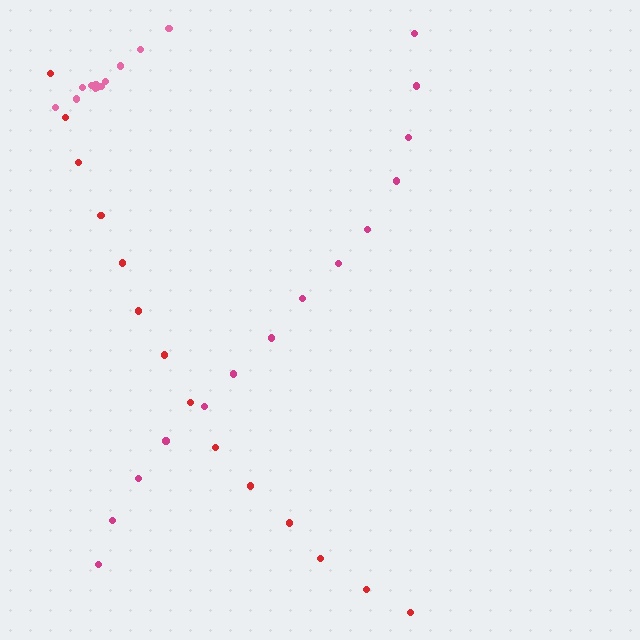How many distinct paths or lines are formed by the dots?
There are 3 distinct paths.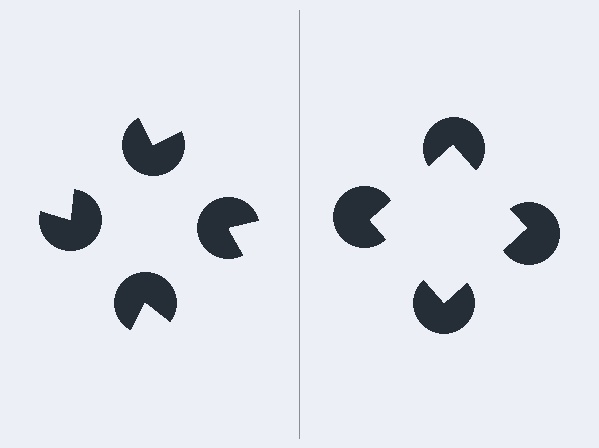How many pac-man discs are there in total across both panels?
8 — 4 on each side.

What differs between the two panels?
The pac-man discs are positioned identically on both sides; only the wedge orientations differ. On the right they align to a square; on the left they are misaligned.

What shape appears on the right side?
An illusory square.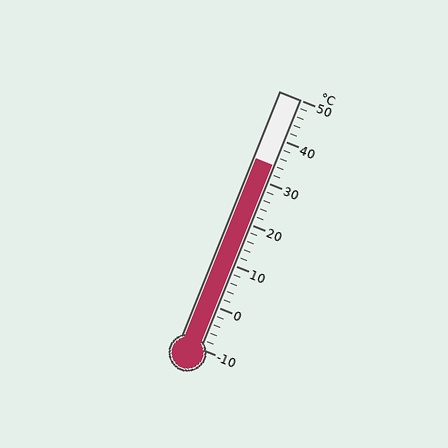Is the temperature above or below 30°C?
The temperature is above 30°C.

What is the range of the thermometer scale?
The thermometer scale ranges from -10°C to 50°C.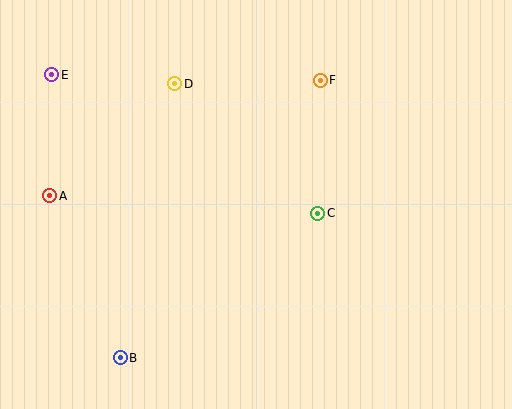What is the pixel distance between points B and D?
The distance between B and D is 279 pixels.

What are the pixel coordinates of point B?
Point B is at (120, 358).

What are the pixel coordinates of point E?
Point E is at (52, 75).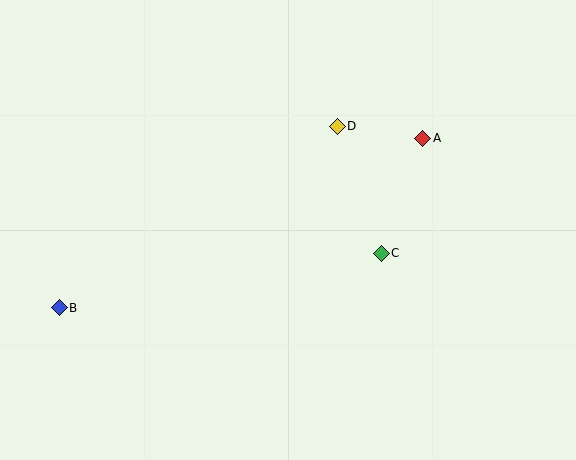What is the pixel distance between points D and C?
The distance between D and C is 134 pixels.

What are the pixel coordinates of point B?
Point B is at (59, 308).